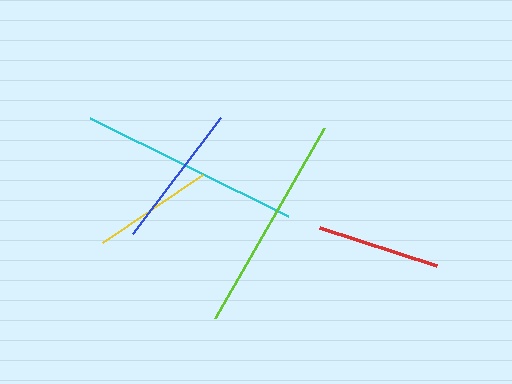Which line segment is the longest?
The cyan line is the longest at approximately 221 pixels.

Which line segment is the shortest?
The yellow line is the shortest at approximately 122 pixels.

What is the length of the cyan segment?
The cyan segment is approximately 221 pixels long.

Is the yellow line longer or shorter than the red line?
The red line is longer than the yellow line.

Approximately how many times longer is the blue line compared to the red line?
The blue line is approximately 1.2 times the length of the red line.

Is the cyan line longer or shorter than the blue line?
The cyan line is longer than the blue line.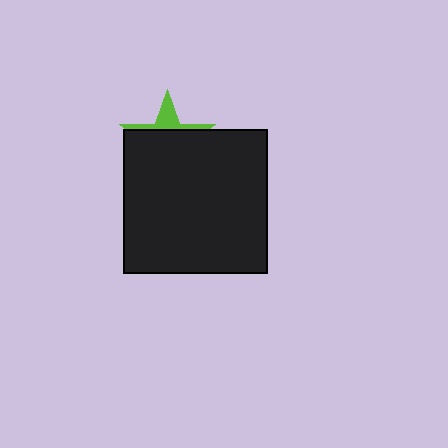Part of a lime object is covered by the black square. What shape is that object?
It is a star.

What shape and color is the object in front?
The object in front is a black square.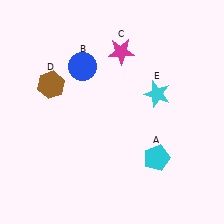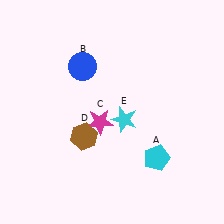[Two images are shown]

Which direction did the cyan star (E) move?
The cyan star (E) moved left.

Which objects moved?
The objects that moved are: the magenta star (C), the brown hexagon (D), the cyan star (E).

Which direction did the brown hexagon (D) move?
The brown hexagon (D) moved down.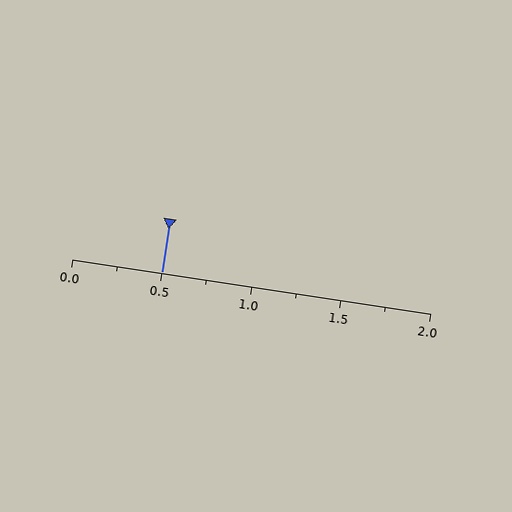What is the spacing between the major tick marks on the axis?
The major ticks are spaced 0.5 apart.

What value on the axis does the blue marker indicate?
The marker indicates approximately 0.5.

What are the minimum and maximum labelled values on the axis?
The axis runs from 0.0 to 2.0.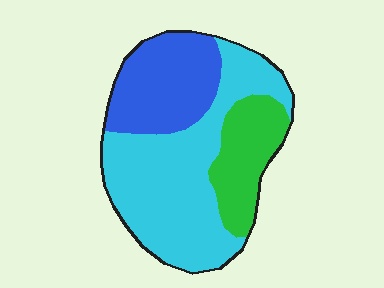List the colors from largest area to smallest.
From largest to smallest: cyan, blue, green.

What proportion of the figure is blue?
Blue covers roughly 25% of the figure.